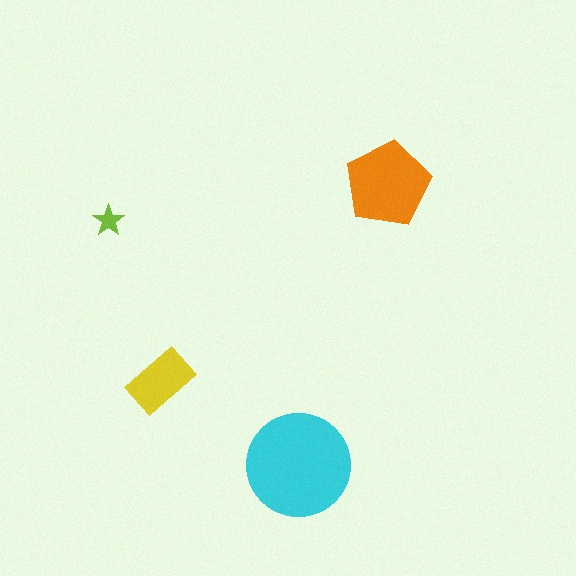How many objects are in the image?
There are 4 objects in the image.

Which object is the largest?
The cyan circle.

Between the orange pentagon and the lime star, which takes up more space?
The orange pentagon.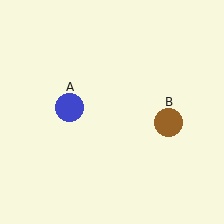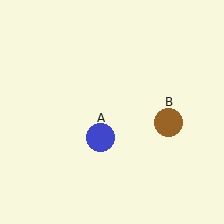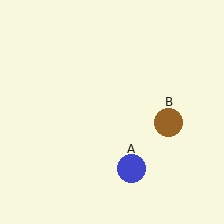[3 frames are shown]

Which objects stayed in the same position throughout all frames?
Brown circle (object B) remained stationary.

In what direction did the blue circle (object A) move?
The blue circle (object A) moved down and to the right.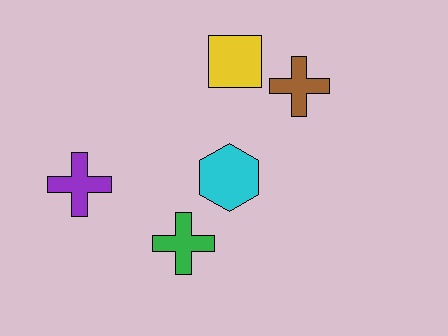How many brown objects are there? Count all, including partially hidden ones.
There is 1 brown object.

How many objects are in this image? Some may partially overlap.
There are 5 objects.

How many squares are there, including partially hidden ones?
There is 1 square.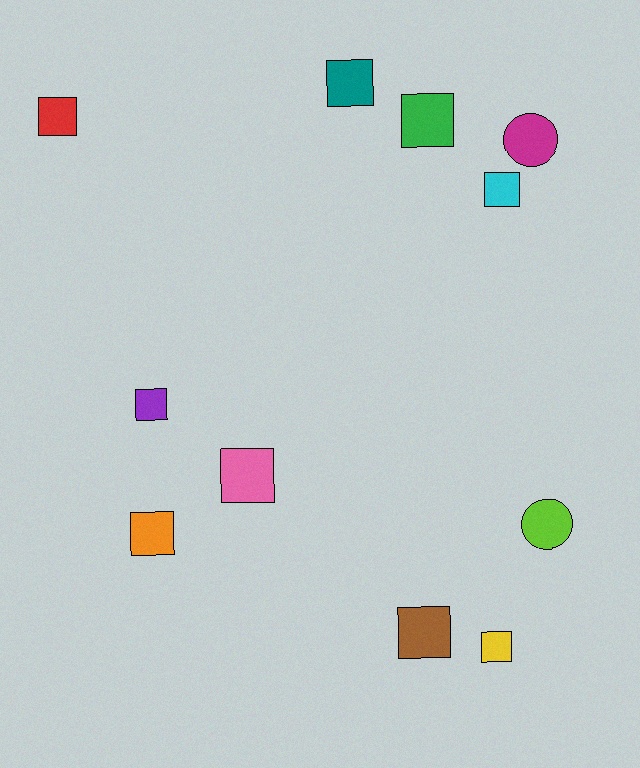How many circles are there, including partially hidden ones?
There are 2 circles.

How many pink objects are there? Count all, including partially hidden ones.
There is 1 pink object.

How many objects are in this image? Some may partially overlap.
There are 11 objects.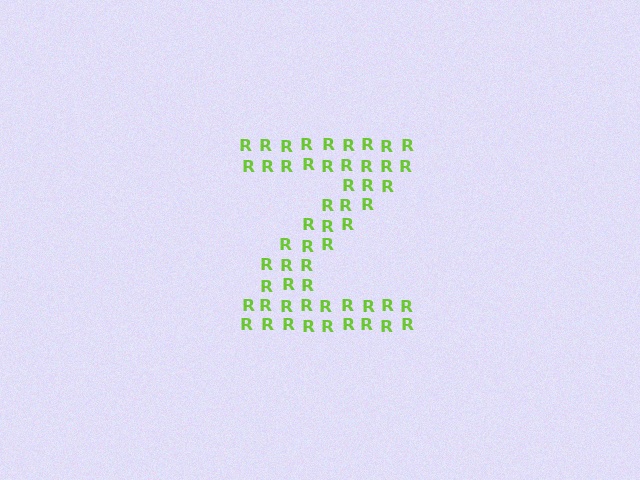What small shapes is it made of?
It is made of small letter R's.